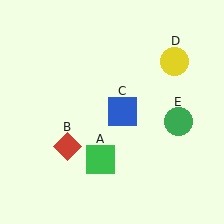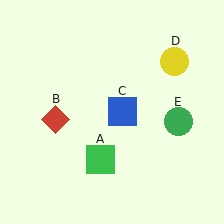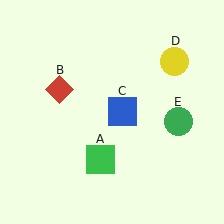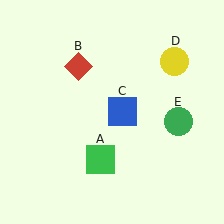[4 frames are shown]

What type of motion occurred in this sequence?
The red diamond (object B) rotated clockwise around the center of the scene.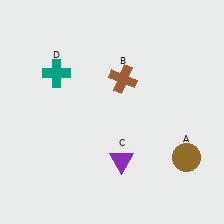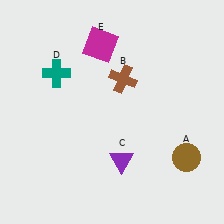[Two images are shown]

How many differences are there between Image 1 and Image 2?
There is 1 difference between the two images.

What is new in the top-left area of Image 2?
A magenta square (E) was added in the top-left area of Image 2.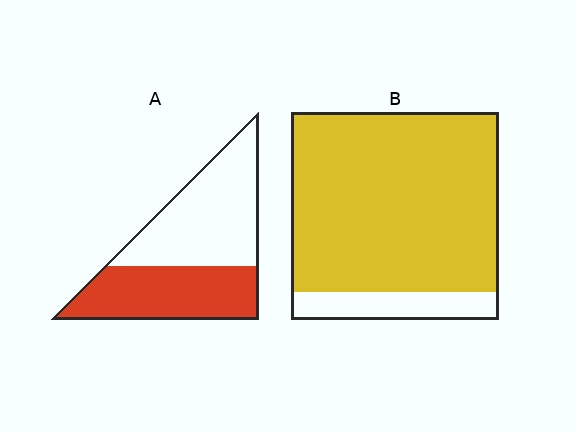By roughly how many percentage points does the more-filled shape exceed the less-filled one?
By roughly 40 percentage points (B over A).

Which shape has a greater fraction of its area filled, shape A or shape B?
Shape B.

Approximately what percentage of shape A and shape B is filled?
A is approximately 45% and B is approximately 85%.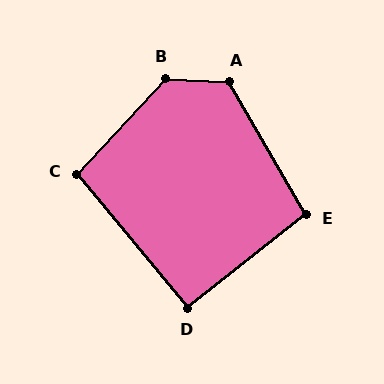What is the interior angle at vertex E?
Approximately 98 degrees (obtuse).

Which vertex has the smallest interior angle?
D, at approximately 91 degrees.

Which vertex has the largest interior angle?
B, at approximately 130 degrees.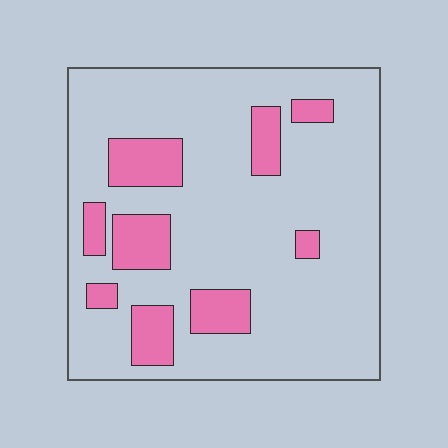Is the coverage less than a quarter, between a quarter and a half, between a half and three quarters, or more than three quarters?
Less than a quarter.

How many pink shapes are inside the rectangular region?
9.